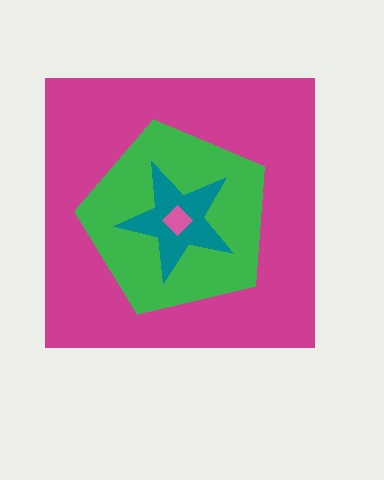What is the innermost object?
The pink diamond.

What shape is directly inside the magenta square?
The green pentagon.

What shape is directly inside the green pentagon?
The teal star.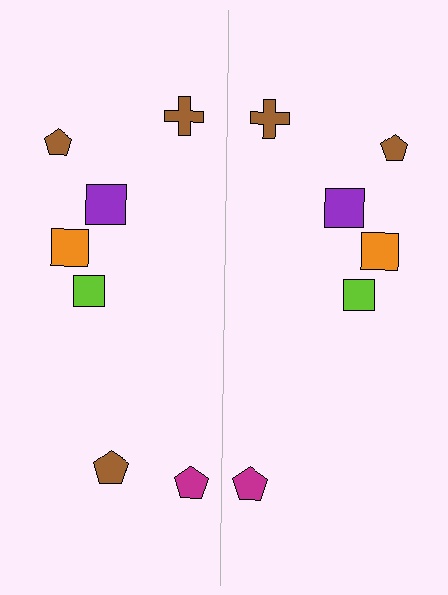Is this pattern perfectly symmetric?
No, the pattern is not perfectly symmetric. A brown pentagon is missing from the right side.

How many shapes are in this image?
There are 13 shapes in this image.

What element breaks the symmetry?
A brown pentagon is missing from the right side.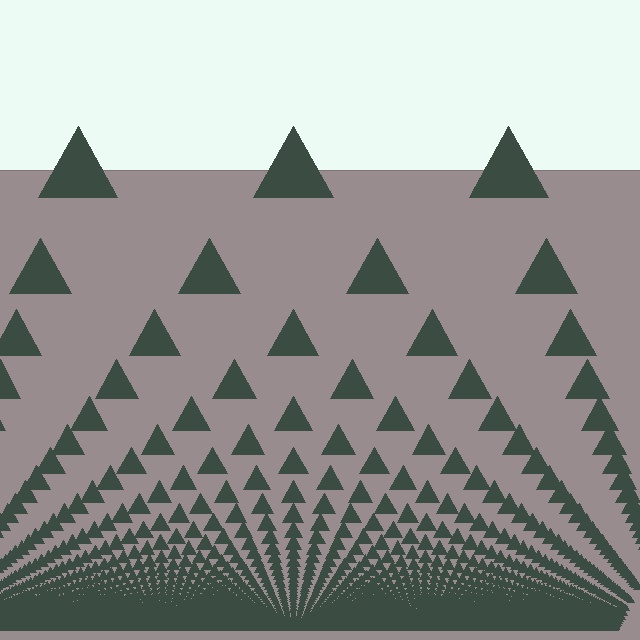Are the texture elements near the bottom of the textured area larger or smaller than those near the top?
Smaller. The gradient is inverted — elements near the bottom are smaller and denser.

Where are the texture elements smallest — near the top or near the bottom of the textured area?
Near the bottom.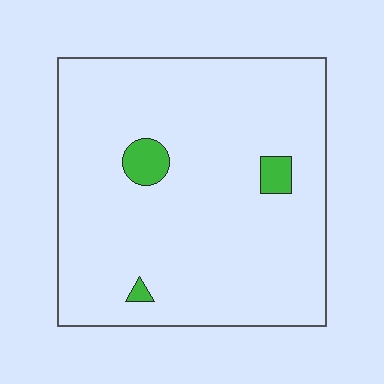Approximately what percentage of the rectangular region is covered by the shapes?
Approximately 5%.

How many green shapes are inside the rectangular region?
3.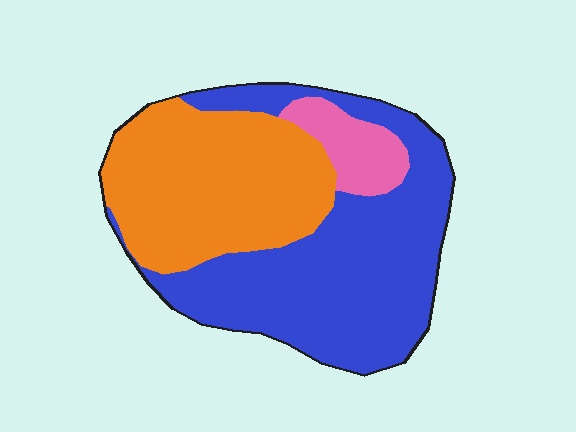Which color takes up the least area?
Pink, at roughly 10%.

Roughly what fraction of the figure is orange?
Orange covers 39% of the figure.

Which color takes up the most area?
Blue, at roughly 50%.